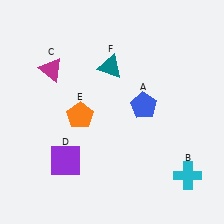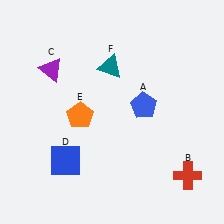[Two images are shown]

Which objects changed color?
B changed from cyan to red. C changed from magenta to purple. D changed from purple to blue.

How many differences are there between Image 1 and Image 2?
There are 3 differences between the two images.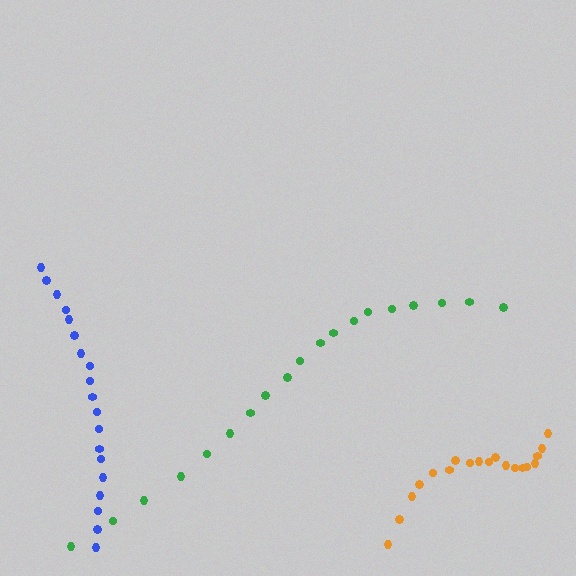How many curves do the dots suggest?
There are 3 distinct paths.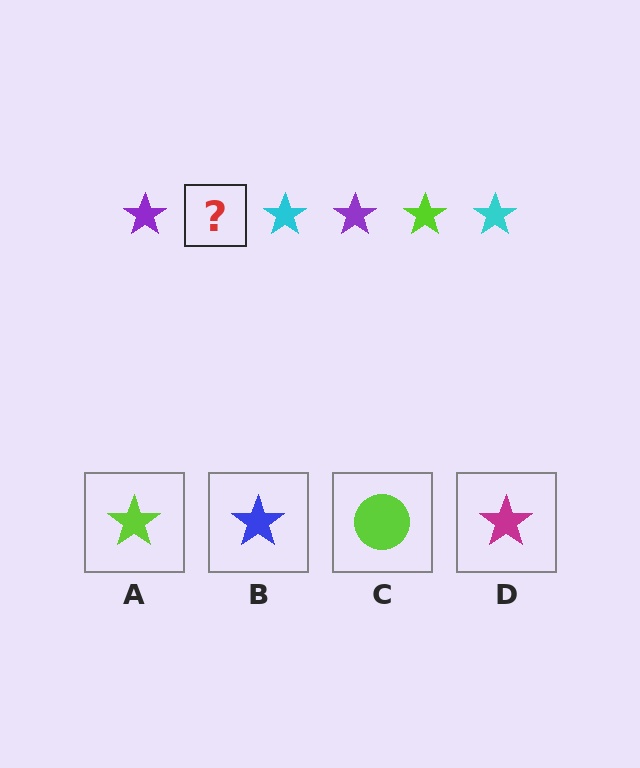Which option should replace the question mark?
Option A.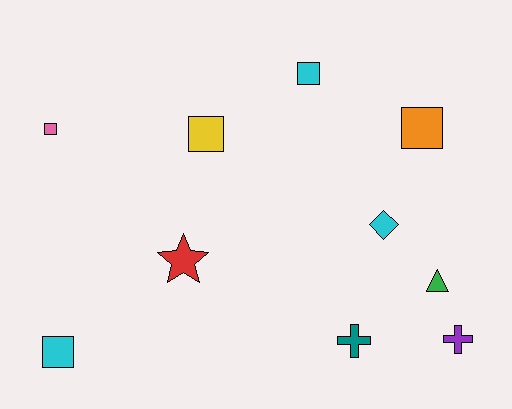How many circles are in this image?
There are no circles.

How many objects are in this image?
There are 10 objects.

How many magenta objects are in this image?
There are no magenta objects.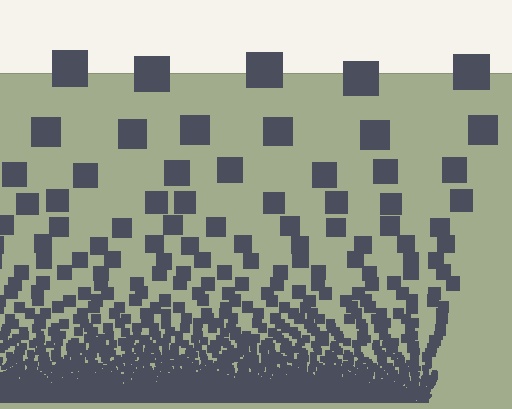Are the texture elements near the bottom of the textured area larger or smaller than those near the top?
Smaller. The gradient is inverted — elements near the bottom are smaller and denser.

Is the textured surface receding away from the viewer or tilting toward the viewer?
The surface appears to tilt toward the viewer. Texture elements get larger and sparser toward the top.